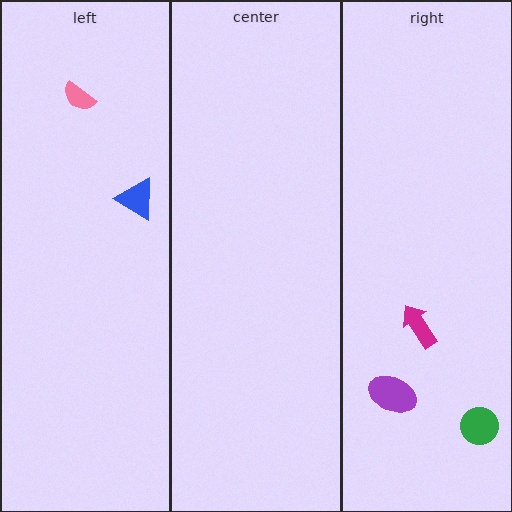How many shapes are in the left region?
2.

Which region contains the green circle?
The right region.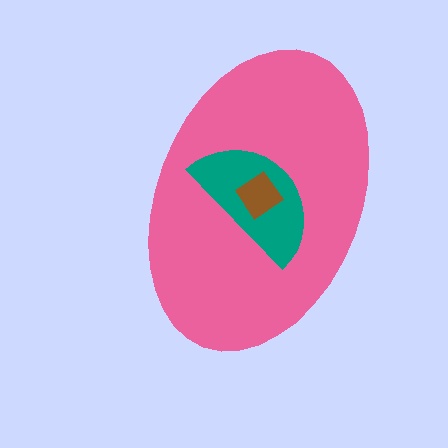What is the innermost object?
The brown diamond.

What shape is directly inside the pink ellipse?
The teal semicircle.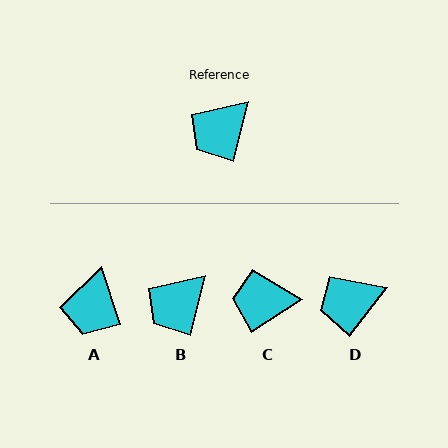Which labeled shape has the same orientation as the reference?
B.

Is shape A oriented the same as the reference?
No, it is off by about 33 degrees.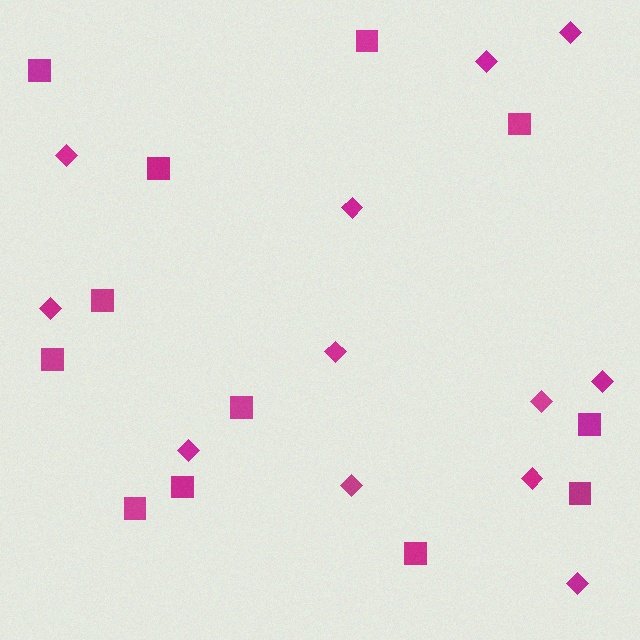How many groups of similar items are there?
There are 2 groups: one group of squares (12) and one group of diamonds (12).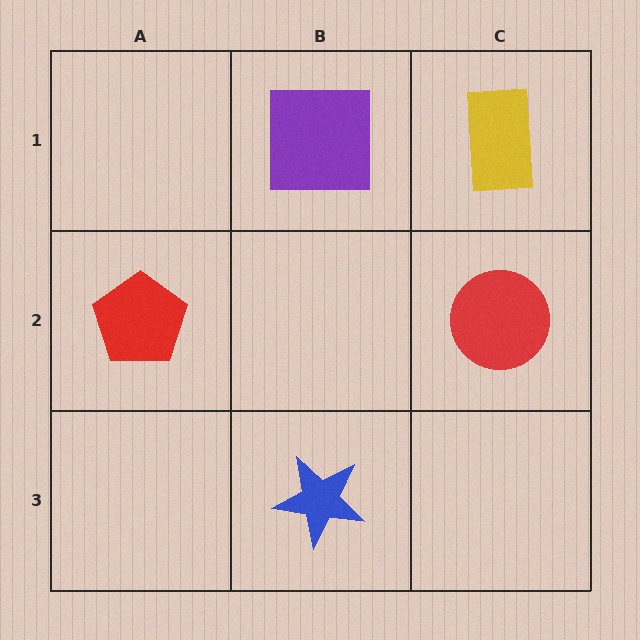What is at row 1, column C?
A yellow rectangle.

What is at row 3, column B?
A blue star.